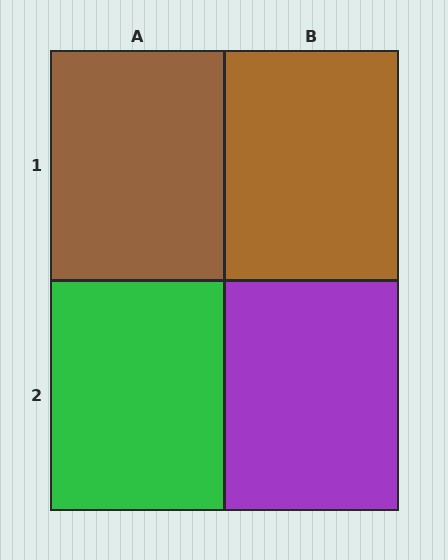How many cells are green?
1 cell is green.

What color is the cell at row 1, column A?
Brown.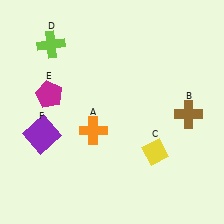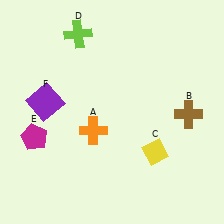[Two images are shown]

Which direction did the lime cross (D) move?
The lime cross (D) moved right.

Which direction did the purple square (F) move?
The purple square (F) moved up.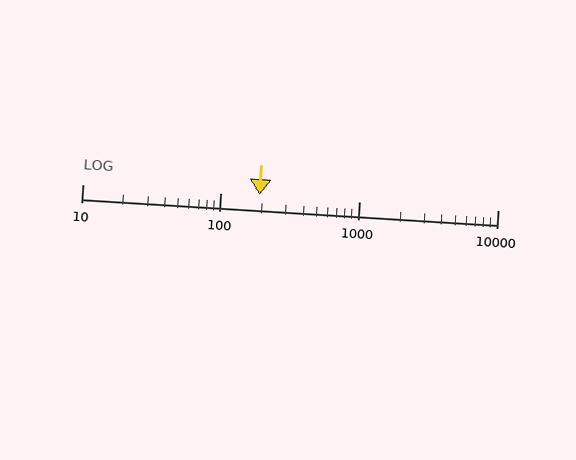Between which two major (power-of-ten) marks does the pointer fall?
The pointer is between 100 and 1000.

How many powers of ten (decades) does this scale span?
The scale spans 3 decades, from 10 to 10000.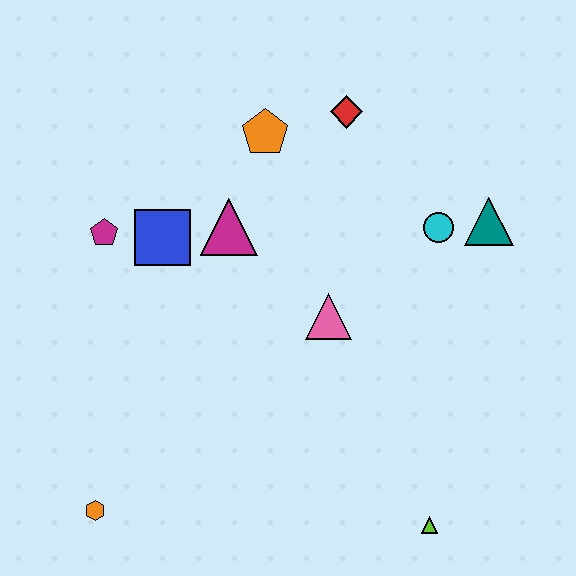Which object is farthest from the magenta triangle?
The lime triangle is farthest from the magenta triangle.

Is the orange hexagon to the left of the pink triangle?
Yes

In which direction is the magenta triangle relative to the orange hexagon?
The magenta triangle is above the orange hexagon.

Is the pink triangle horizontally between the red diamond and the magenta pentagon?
Yes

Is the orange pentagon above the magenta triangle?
Yes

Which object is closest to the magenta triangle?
The blue square is closest to the magenta triangle.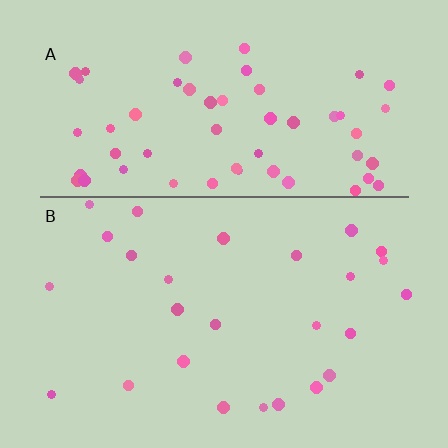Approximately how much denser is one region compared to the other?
Approximately 2.2× — region A over region B.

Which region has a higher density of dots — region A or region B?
A (the top).